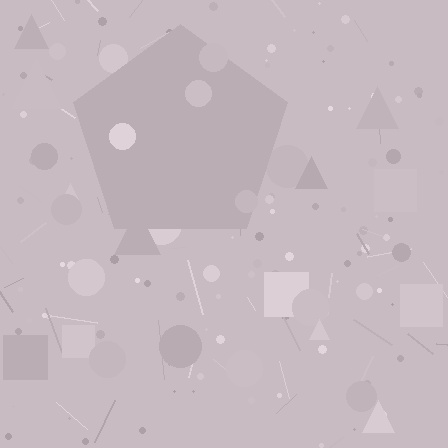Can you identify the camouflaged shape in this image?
The camouflaged shape is a pentagon.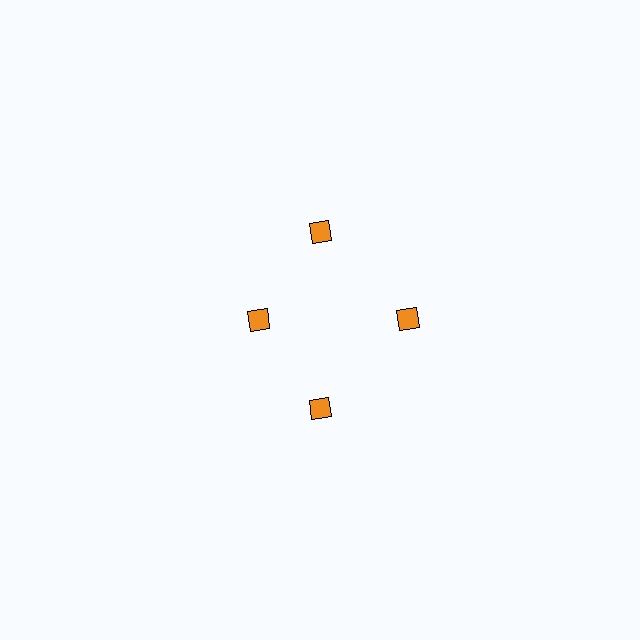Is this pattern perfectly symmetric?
No. The 4 orange diamonds are arranged in a ring, but one element near the 9 o'clock position is pulled inward toward the center, breaking the 4-fold rotational symmetry.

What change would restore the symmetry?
The symmetry would be restored by moving it outward, back onto the ring so that all 4 diamonds sit at equal angles and equal distance from the center.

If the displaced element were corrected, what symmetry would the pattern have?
It would have 4-fold rotational symmetry — the pattern would map onto itself every 90 degrees.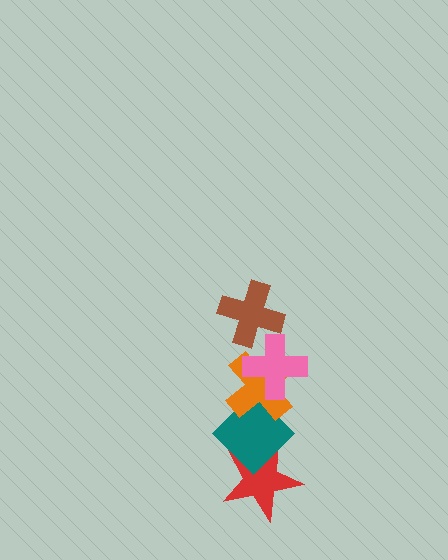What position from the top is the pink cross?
The pink cross is 2nd from the top.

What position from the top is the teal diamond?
The teal diamond is 4th from the top.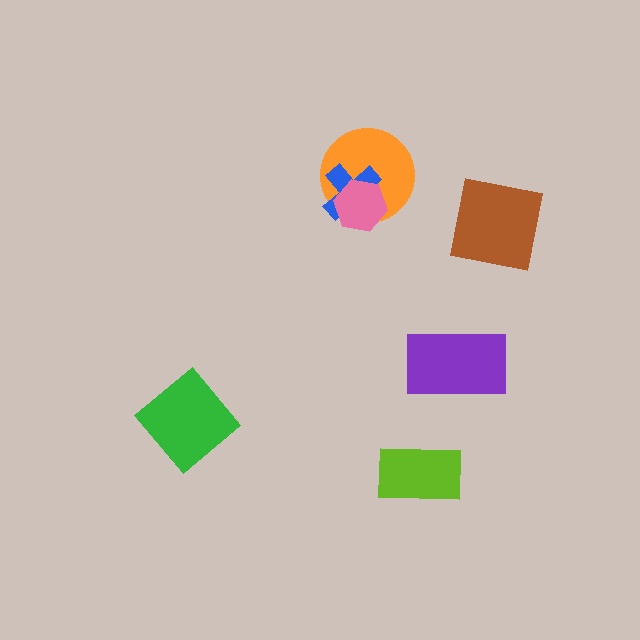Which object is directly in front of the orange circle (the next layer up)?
The blue cross is directly in front of the orange circle.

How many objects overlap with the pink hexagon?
2 objects overlap with the pink hexagon.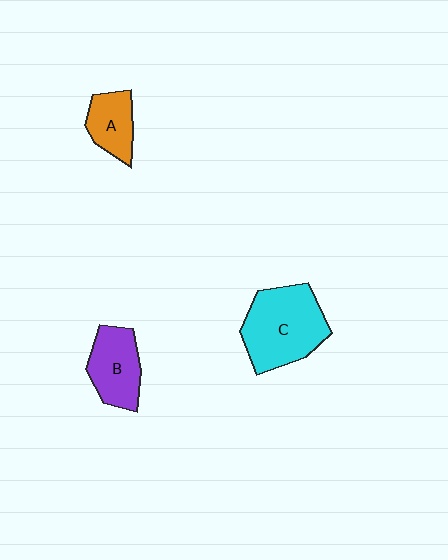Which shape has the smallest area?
Shape A (orange).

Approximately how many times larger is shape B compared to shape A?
Approximately 1.3 times.